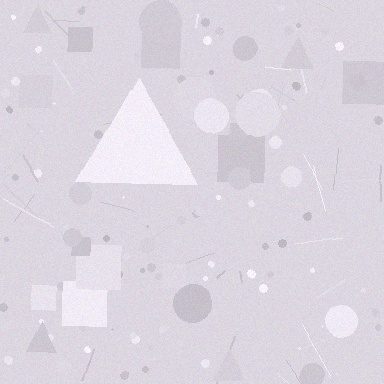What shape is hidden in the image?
A triangle is hidden in the image.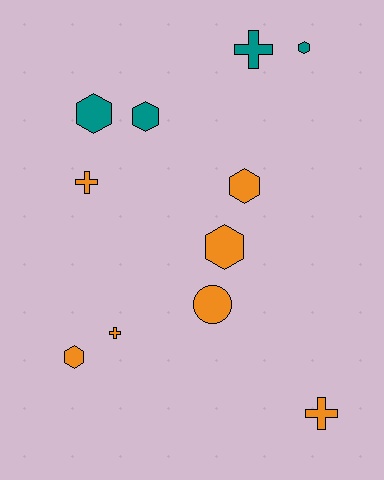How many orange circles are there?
There is 1 orange circle.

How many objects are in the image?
There are 11 objects.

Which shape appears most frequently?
Hexagon, with 6 objects.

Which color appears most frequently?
Orange, with 7 objects.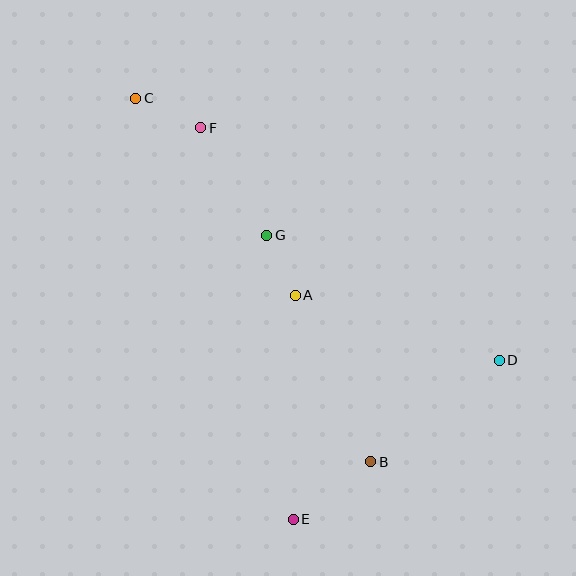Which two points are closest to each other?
Points A and G are closest to each other.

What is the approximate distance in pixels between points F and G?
The distance between F and G is approximately 126 pixels.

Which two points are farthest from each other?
Points C and E are farthest from each other.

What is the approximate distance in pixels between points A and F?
The distance between A and F is approximately 192 pixels.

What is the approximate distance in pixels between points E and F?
The distance between E and F is approximately 402 pixels.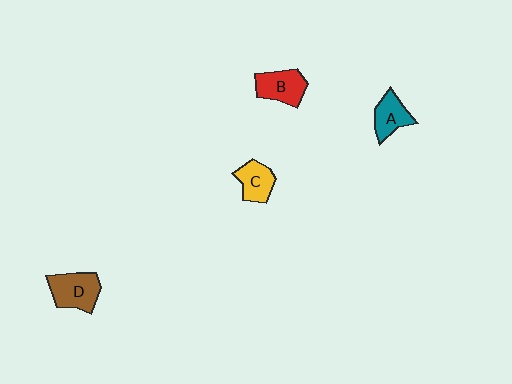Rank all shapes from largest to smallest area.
From largest to smallest: D (brown), B (red), A (teal), C (yellow).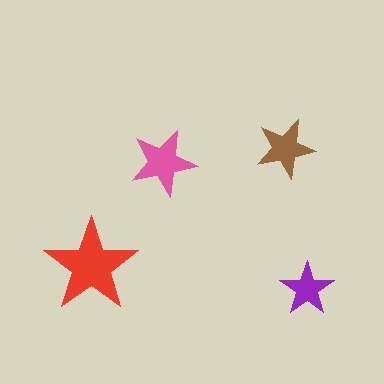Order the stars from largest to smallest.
the red one, the pink one, the brown one, the purple one.